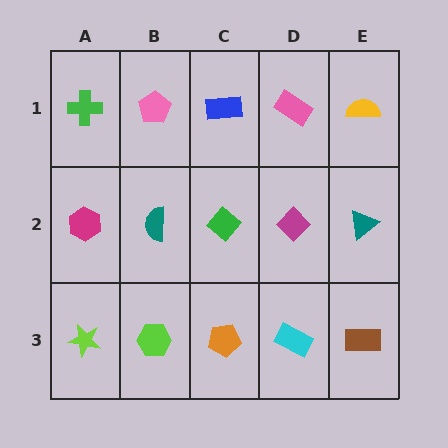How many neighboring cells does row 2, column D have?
4.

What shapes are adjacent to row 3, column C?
A green diamond (row 2, column C), a lime hexagon (row 3, column B), a cyan rectangle (row 3, column D).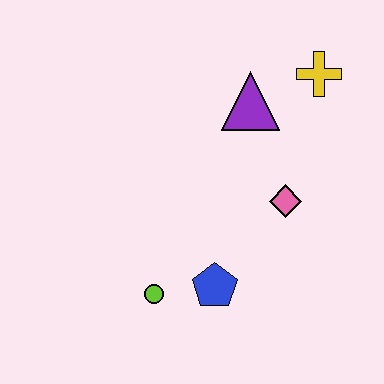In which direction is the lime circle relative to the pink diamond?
The lime circle is to the left of the pink diamond.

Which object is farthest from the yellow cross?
The lime circle is farthest from the yellow cross.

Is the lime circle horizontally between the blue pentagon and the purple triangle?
No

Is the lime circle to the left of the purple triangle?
Yes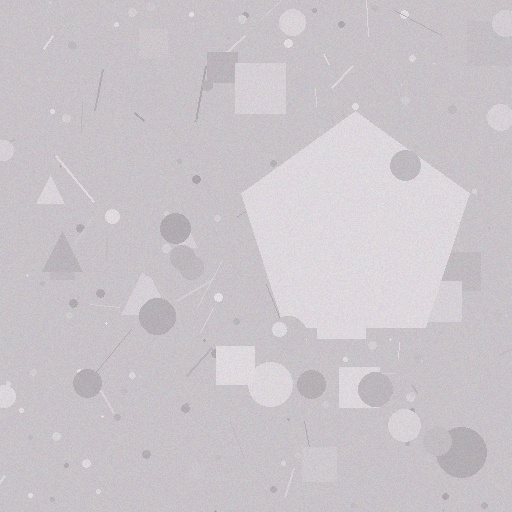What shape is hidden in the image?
A pentagon is hidden in the image.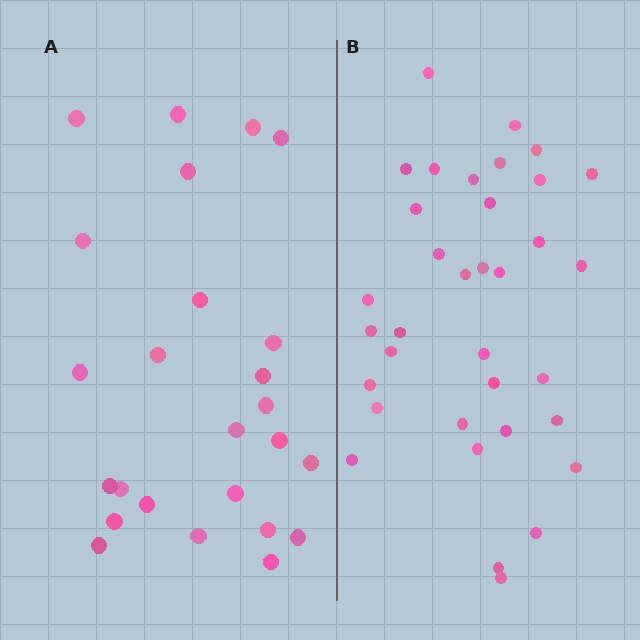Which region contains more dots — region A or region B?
Region B (the right region) has more dots.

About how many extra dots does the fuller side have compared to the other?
Region B has roughly 10 or so more dots than region A.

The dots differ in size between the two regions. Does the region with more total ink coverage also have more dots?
No. Region A has more total ink coverage because its dots are larger, but region B actually contains more individual dots. Total area can be misleading — the number of items is what matters here.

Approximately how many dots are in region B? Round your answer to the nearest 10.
About 40 dots. (The exact count is 35, which rounds to 40.)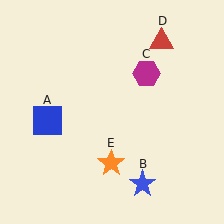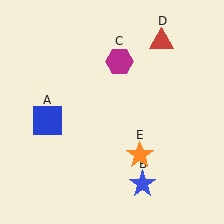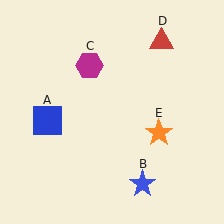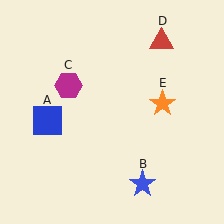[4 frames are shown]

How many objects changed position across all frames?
2 objects changed position: magenta hexagon (object C), orange star (object E).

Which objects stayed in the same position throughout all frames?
Blue square (object A) and blue star (object B) and red triangle (object D) remained stationary.